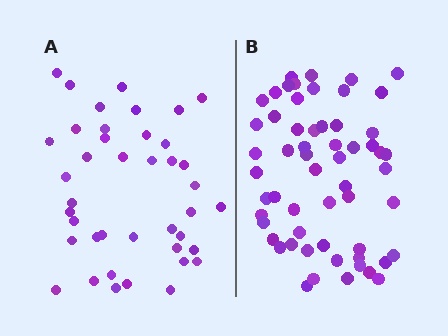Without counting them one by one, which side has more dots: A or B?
Region B (the right region) has more dots.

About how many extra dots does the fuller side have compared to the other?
Region B has approximately 15 more dots than region A.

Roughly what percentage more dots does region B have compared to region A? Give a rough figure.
About 40% more.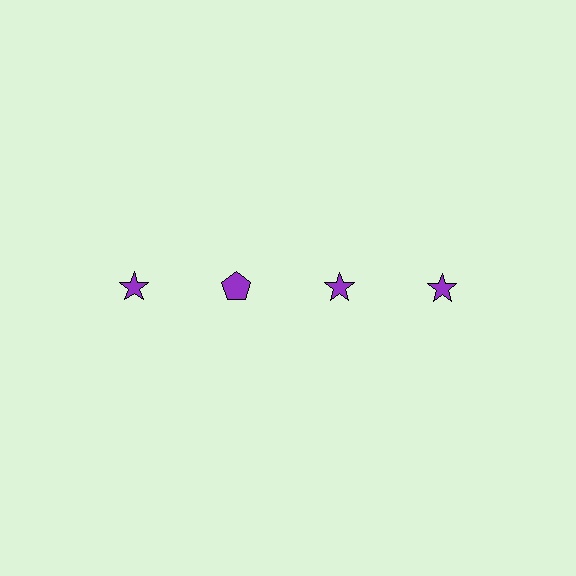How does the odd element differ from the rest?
It has a different shape: pentagon instead of star.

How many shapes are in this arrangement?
There are 4 shapes arranged in a grid pattern.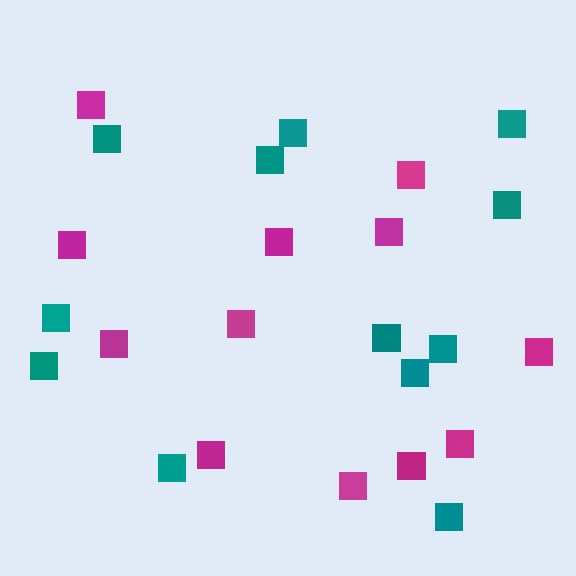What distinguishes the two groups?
There are 2 groups: one group of teal squares (12) and one group of magenta squares (12).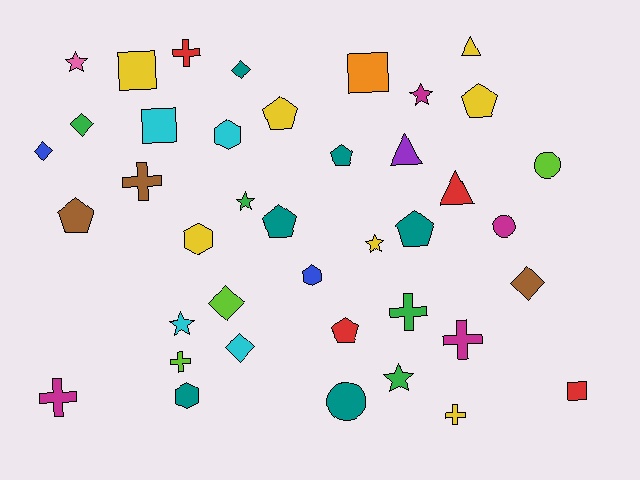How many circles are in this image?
There are 3 circles.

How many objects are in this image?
There are 40 objects.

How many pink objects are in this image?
There is 1 pink object.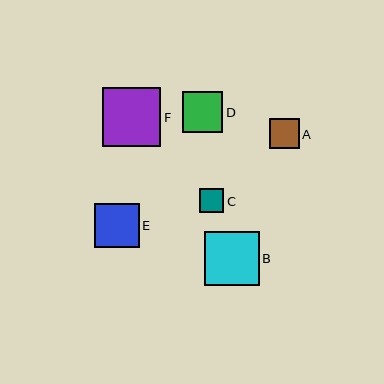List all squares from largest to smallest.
From largest to smallest: F, B, E, D, A, C.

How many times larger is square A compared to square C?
Square A is approximately 1.2 times the size of square C.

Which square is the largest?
Square F is the largest with a size of approximately 58 pixels.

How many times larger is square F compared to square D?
Square F is approximately 1.4 times the size of square D.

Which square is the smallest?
Square C is the smallest with a size of approximately 24 pixels.